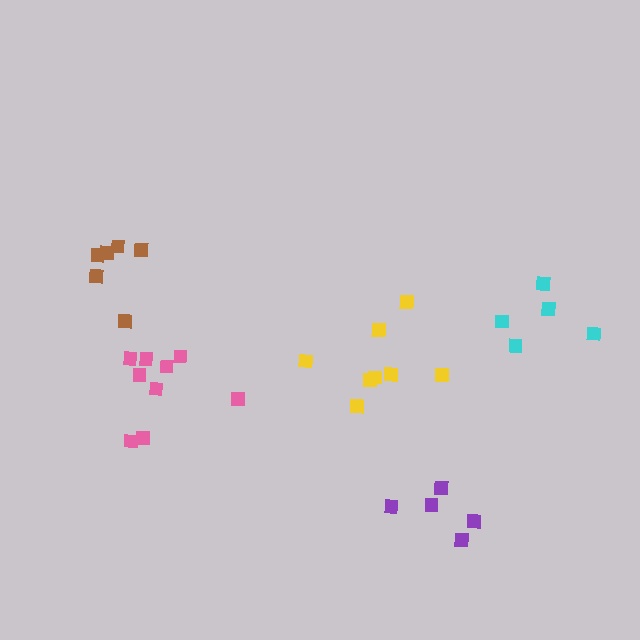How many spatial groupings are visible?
There are 5 spatial groupings.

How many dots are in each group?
Group 1: 5 dots, Group 2: 6 dots, Group 3: 8 dots, Group 4: 9 dots, Group 5: 5 dots (33 total).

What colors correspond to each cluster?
The clusters are colored: purple, brown, yellow, pink, cyan.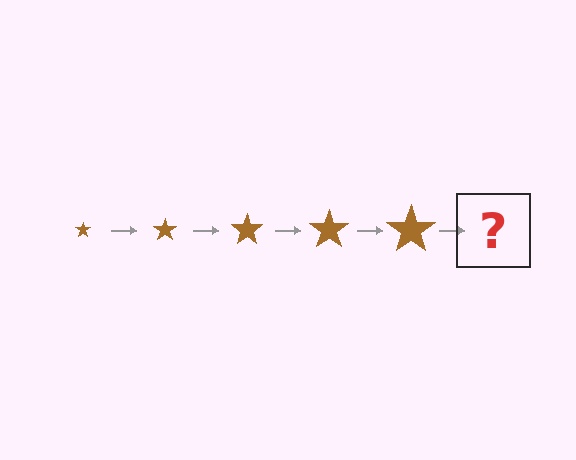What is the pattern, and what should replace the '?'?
The pattern is that the star gets progressively larger each step. The '?' should be a brown star, larger than the previous one.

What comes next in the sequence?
The next element should be a brown star, larger than the previous one.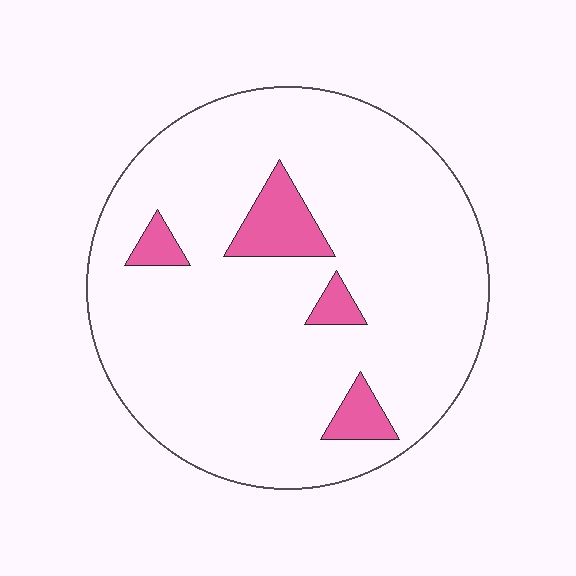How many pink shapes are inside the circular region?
4.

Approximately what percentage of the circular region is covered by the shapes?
Approximately 10%.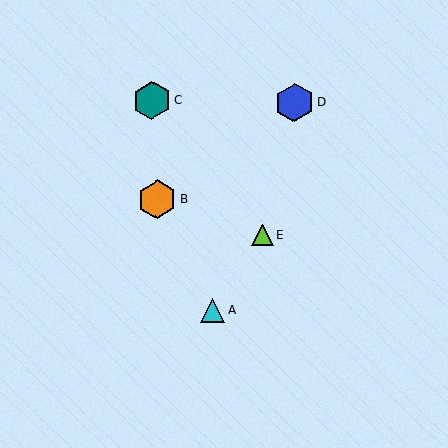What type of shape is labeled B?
Shape B is an orange hexagon.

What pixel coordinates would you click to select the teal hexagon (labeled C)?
Click at (152, 100) to select the teal hexagon C.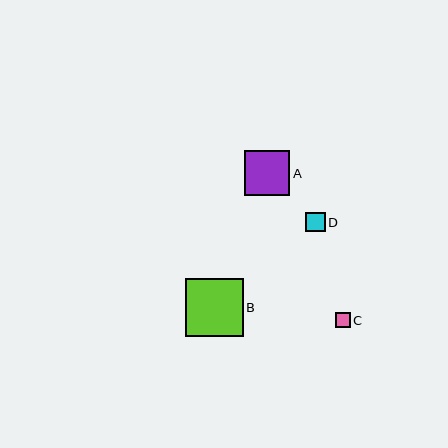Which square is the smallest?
Square C is the smallest with a size of approximately 15 pixels.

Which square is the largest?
Square B is the largest with a size of approximately 58 pixels.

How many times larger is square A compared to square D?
Square A is approximately 2.3 times the size of square D.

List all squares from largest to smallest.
From largest to smallest: B, A, D, C.